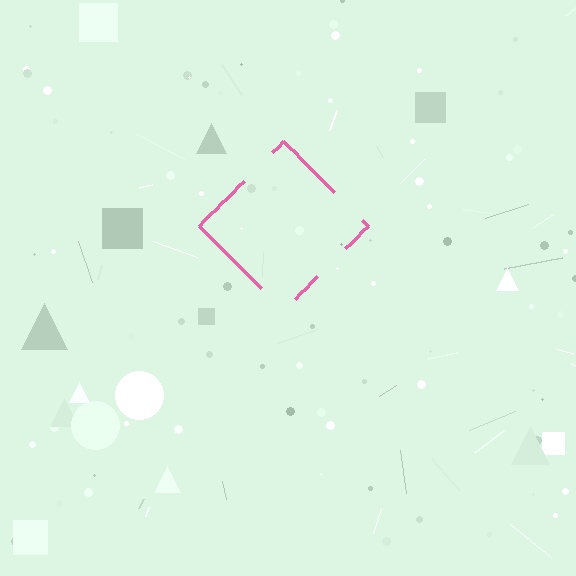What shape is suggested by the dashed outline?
The dashed outline suggests a diamond.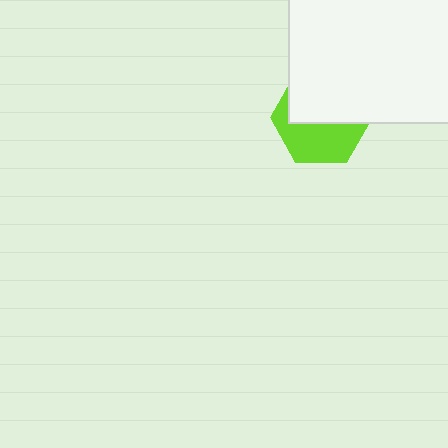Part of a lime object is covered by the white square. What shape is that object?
It is a hexagon.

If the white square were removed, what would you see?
You would see the complete lime hexagon.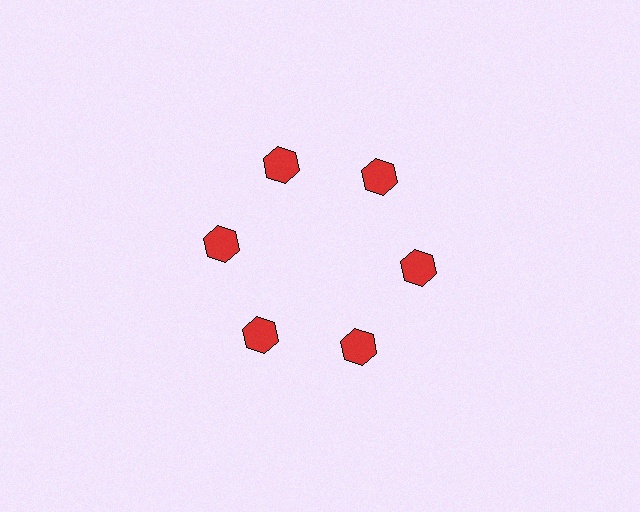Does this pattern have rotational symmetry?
Yes, this pattern has 6-fold rotational symmetry. It looks the same after rotating 60 degrees around the center.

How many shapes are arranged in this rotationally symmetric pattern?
There are 6 shapes, arranged in 6 groups of 1.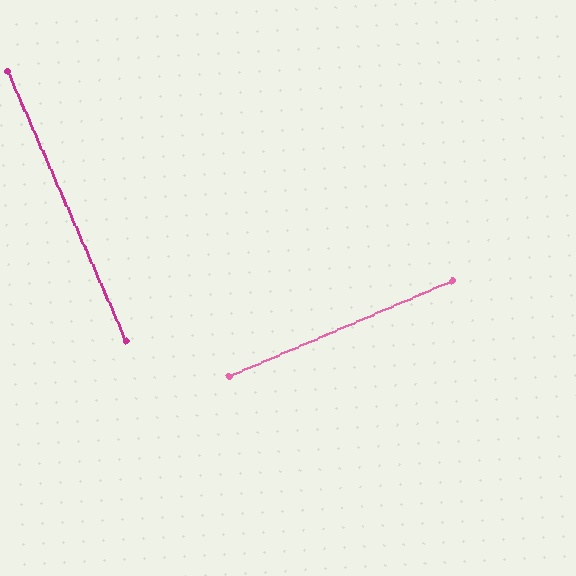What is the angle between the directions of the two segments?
Approximately 89 degrees.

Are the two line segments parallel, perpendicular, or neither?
Perpendicular — they meet at approximately 89°.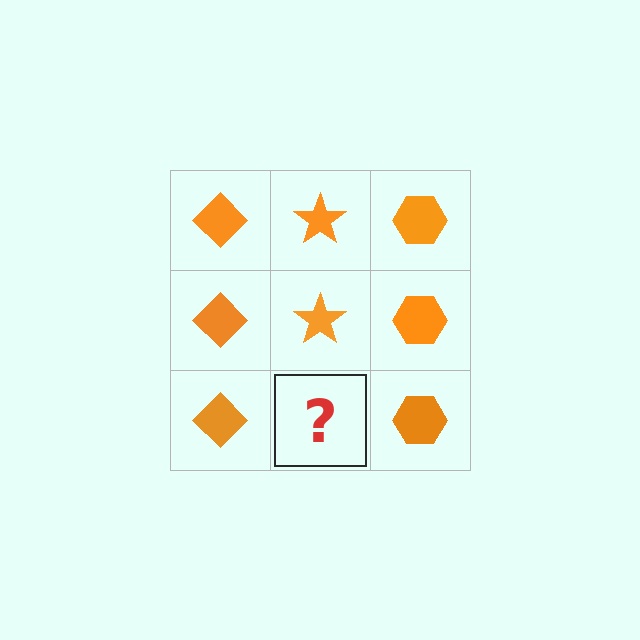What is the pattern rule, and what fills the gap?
The rule is that each column has a consistent shape. The gap should be filled with an orange star.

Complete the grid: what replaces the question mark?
The question mark should be replaced with an orange star.